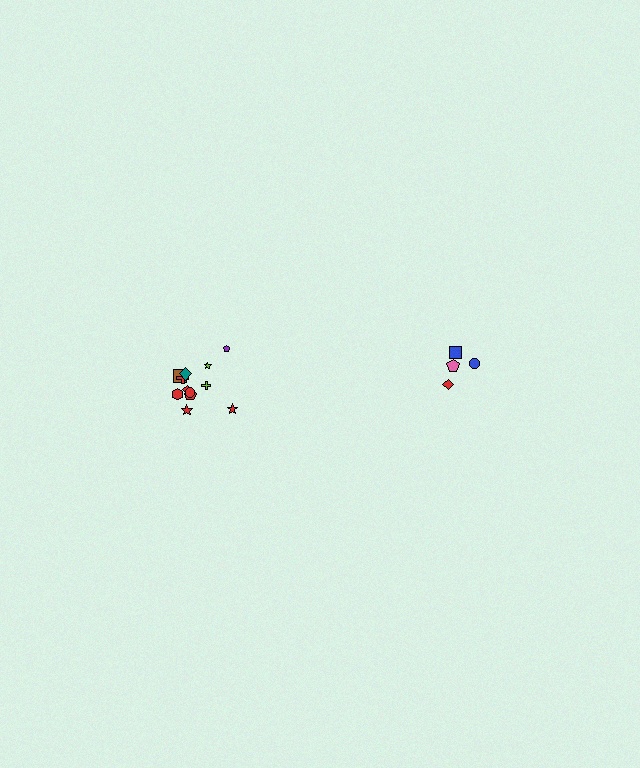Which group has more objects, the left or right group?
The left group.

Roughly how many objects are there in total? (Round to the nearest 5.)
Roughly 15 objects in total.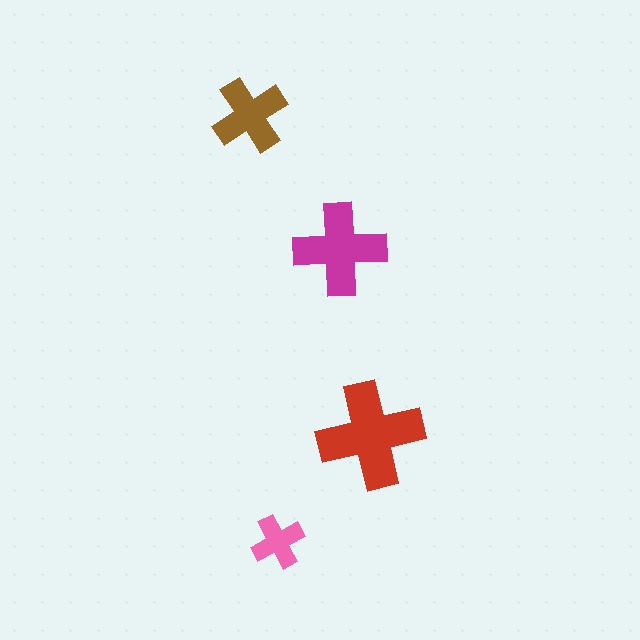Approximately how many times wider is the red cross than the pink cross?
About 2 times wider.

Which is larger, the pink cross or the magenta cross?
The magenta one.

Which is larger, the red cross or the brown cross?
The red one.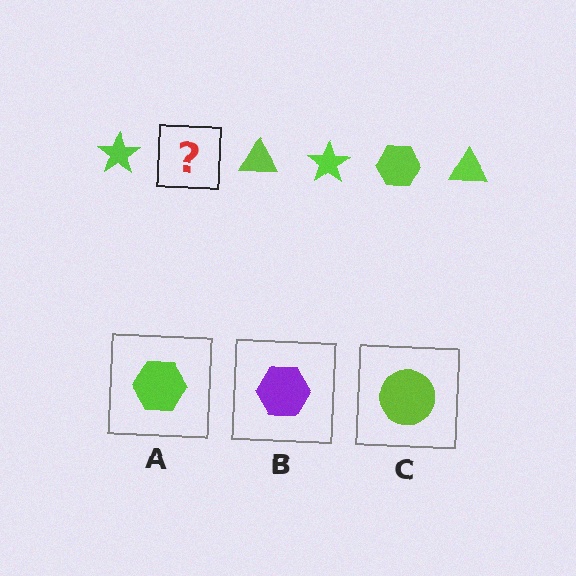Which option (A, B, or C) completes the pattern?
A.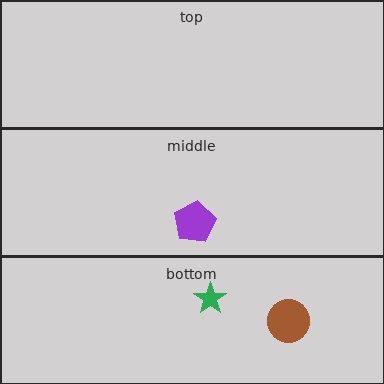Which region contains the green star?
The bottom region.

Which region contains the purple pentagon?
The middle region.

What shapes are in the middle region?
The purple pentagon.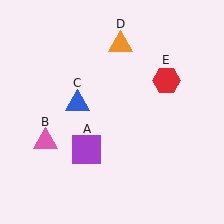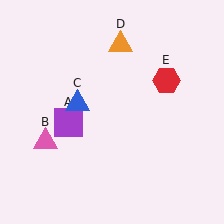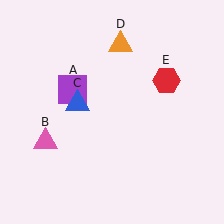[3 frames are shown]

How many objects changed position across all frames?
1 object changed position: purple square (object A).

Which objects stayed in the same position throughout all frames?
Pink triangle (object B) and blue triangle (object C) and orange triangle (object D) and red hexagon (object E) remained stationary.